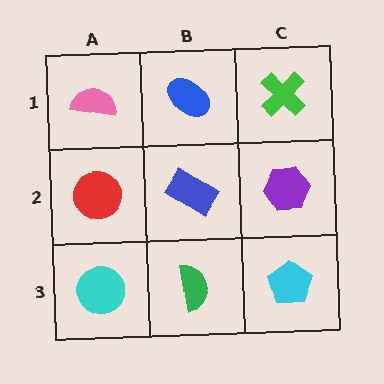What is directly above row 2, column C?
A green cross.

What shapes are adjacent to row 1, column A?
A red circle (row 2, column A), a blue ellipse (row 1, column B).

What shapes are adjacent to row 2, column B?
A blue ellipse (row 1, column B), a green semicircle (row 3, column B), a red circle (row 2, column A), a purple hexagon (row 2, column C).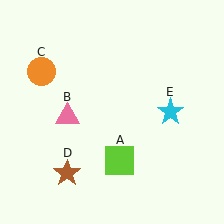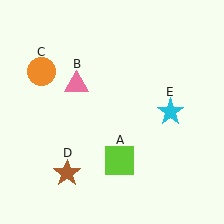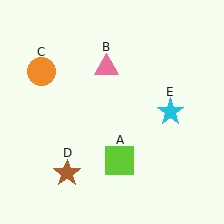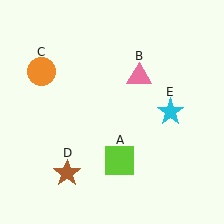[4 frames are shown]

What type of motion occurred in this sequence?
The pink triangle (object B) rotated clockwise around the center of the scene.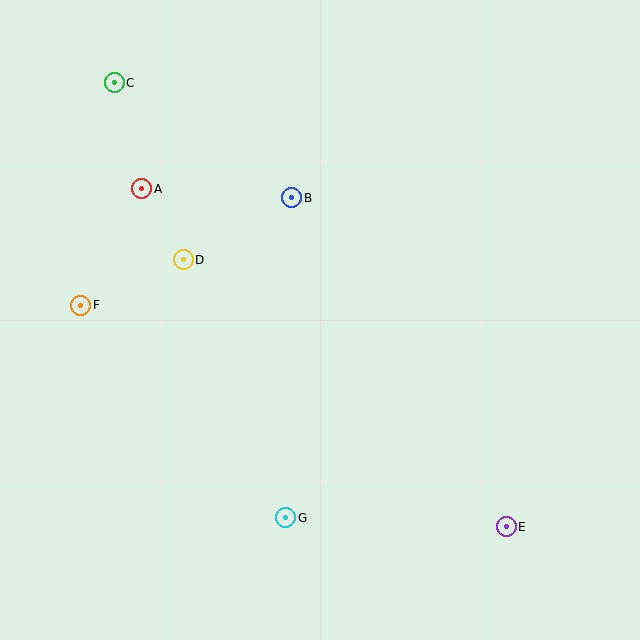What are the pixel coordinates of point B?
Point B is at (292, 198).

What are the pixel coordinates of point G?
Point G is at (286, 518).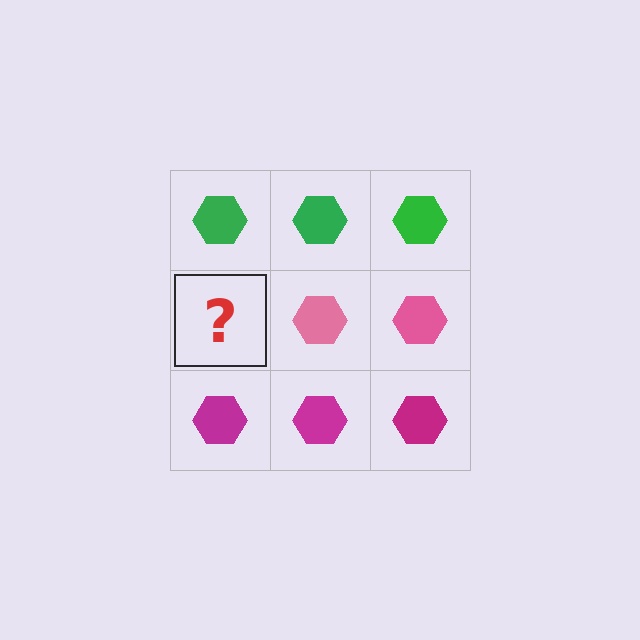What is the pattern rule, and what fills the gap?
The rule is that each row has a consistent color. The gap should be filled with a pink hexagon.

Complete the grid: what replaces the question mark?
The question mark should be replaced with a pink hexagon.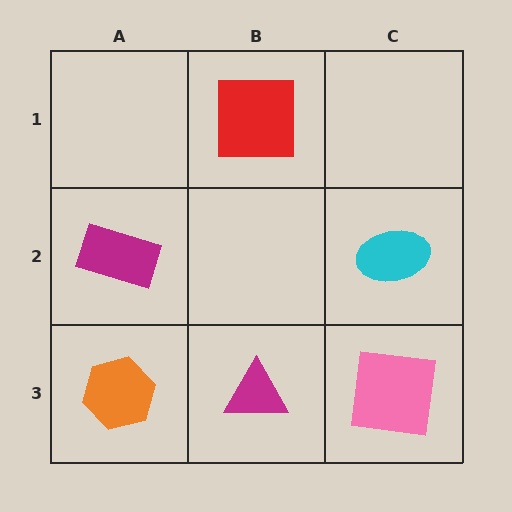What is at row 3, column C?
A pink square.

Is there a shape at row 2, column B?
No, that cell is empty.